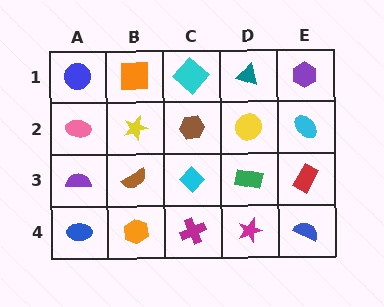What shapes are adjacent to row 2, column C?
A cyan diamond (row 1, column C), a cyan diamond (row 3, column C), a yellow star (row 2, column B), a yellow circle (row 2, column D).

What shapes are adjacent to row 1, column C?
A brown hexagon (row 2, column C), an orange square (row 1, column B), a teal triangle (row 1, column D).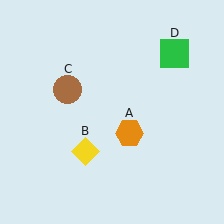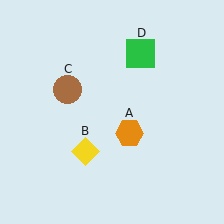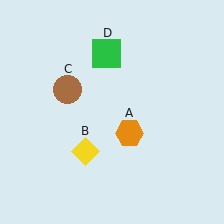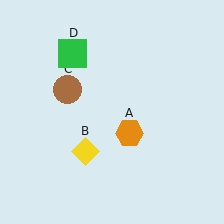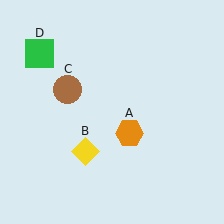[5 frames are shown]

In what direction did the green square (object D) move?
The green square (object D) moved left.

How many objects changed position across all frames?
1 object changed position: green square (object D).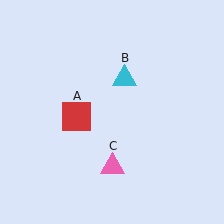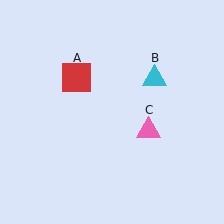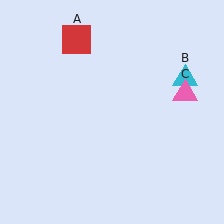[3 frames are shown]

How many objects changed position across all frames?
3 objects changed position: red square (object A), cyan triangle (object B), pink triangle (object C).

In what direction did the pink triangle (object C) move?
The pink triangle (object C) moved up and to the right.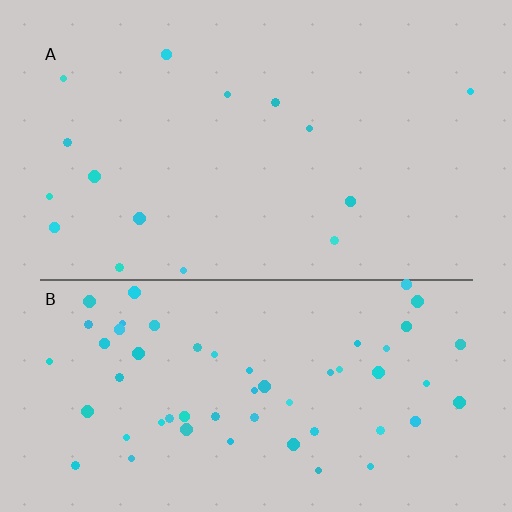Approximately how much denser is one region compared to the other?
Approximately 3.7× — region B over region A.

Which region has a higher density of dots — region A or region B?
B (the bottom).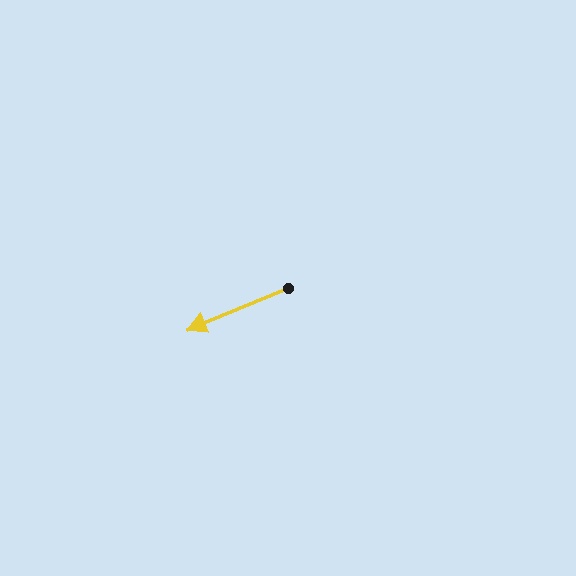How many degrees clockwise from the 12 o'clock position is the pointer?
Approximately 247 degrees.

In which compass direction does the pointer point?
Southwest.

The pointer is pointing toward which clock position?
Roughly 8 o'clock.